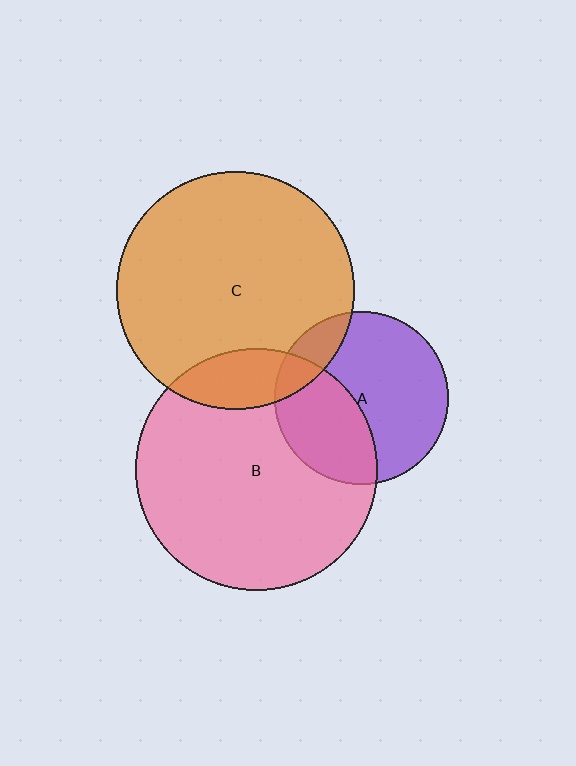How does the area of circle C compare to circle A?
Approximately 1.9 times.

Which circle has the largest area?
Circle B (pink).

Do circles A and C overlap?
Yes.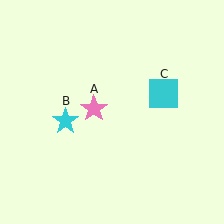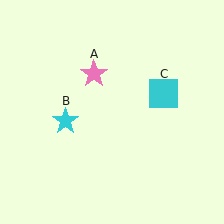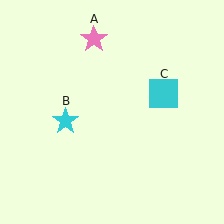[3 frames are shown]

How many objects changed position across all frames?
1 object changed position: pink star (object A).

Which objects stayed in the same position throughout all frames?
Cyan star (object B) and cyan square (object C) remained stationary.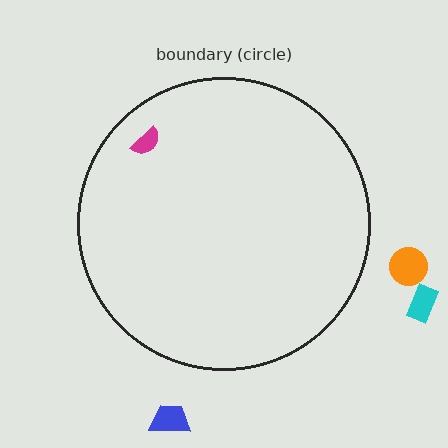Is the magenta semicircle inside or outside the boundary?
Inside.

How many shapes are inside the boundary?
1 inside, 3 outside.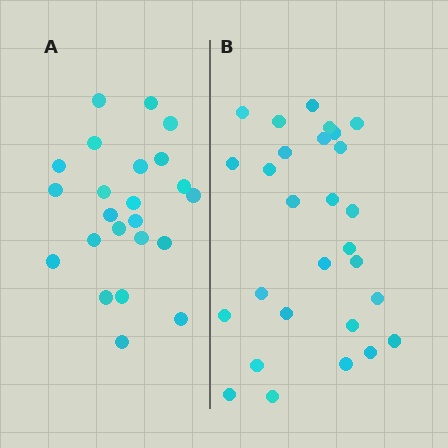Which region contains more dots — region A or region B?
Region B (the right region) has more dots.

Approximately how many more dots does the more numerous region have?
Region B has about 5 more dots than region A.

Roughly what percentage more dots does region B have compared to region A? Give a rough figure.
About 20% more.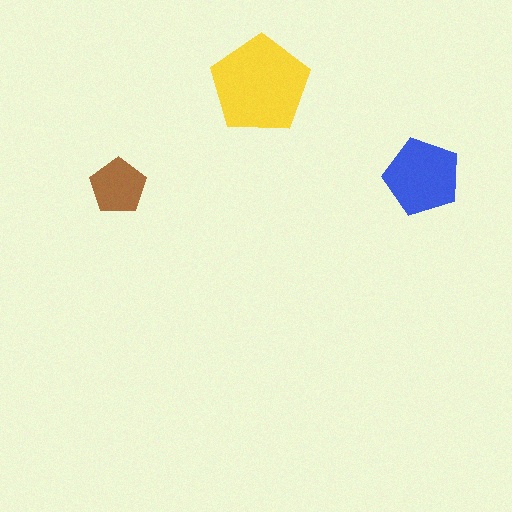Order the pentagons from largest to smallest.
the yellow one, the blue one, the brown one.